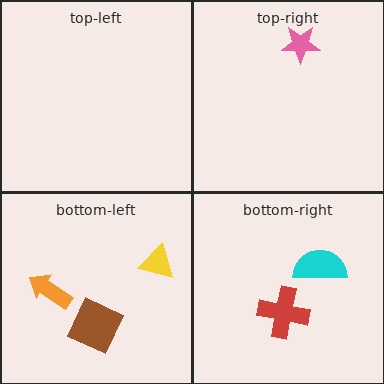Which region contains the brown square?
The bottom-left region.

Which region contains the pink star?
The top-right region.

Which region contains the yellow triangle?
The bottom-left region.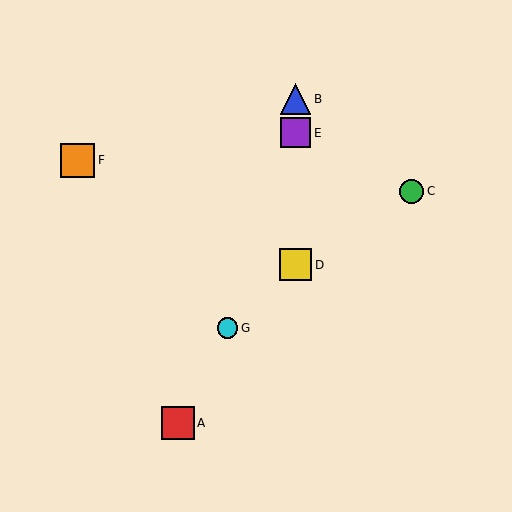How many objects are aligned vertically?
3 objects (B, D, E) are aligned vertically.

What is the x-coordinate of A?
Object A is at x≈178.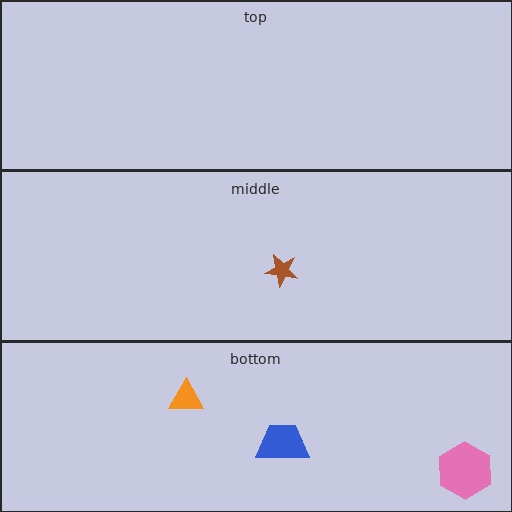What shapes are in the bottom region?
The pink hexagon, the orange triangle, the blue trapezoid.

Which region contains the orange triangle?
The bottom region.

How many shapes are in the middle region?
1.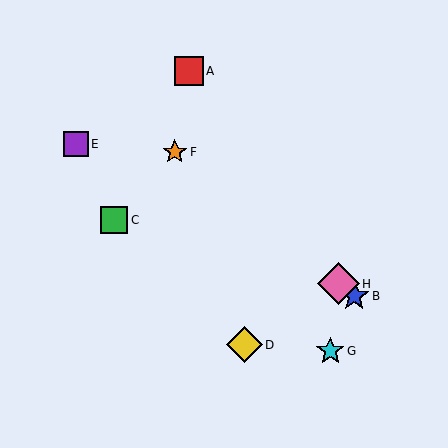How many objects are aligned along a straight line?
3 objects (B, F, H) are aligned along a straight line.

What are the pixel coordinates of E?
Object E is at (76, 144).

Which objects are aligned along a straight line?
Objects B, F, H are aligned along a straight line.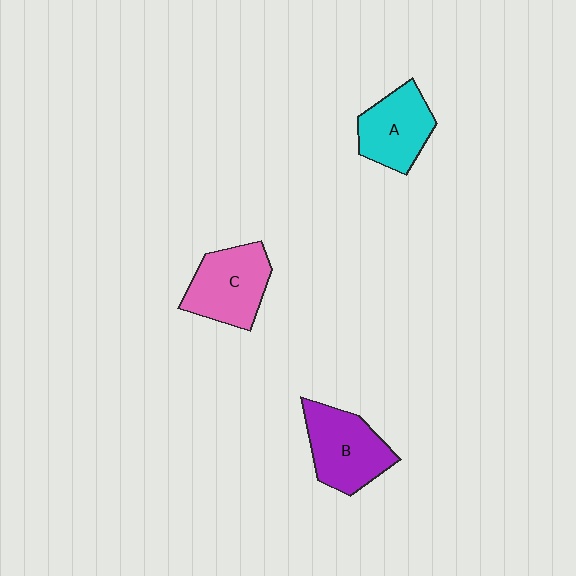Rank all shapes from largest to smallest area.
From largest to smallest: B (purple), C (pink), A (cyan).